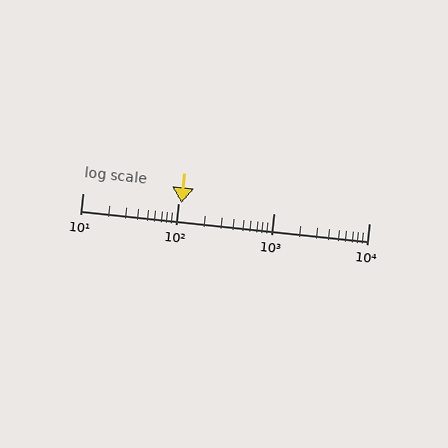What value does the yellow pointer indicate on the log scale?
The pointer indicates approximately 110.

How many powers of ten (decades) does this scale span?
The scale spans 3 decades, from 10 to 10000.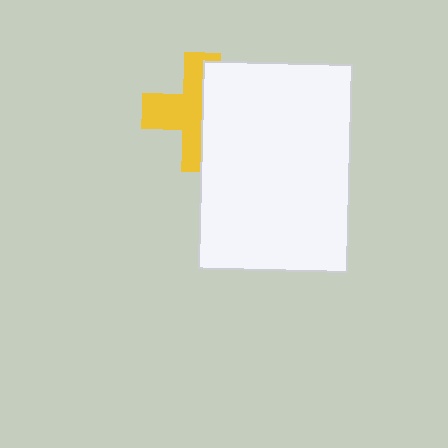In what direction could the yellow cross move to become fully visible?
The yellow cross could move left. That would shift it out from behind the white rectangle entirely.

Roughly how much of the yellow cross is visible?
About half of it is visible (roughly 54%).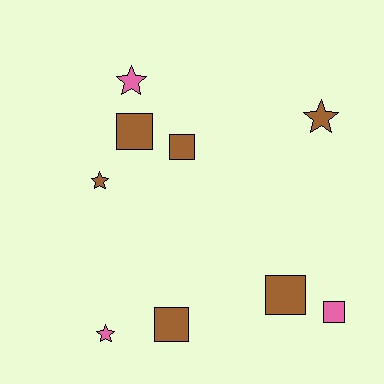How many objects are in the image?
There are 9 objects.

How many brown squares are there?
There are 4 brown squares.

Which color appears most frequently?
Brown, with 6 objects.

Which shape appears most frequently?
Square, with 5 objects.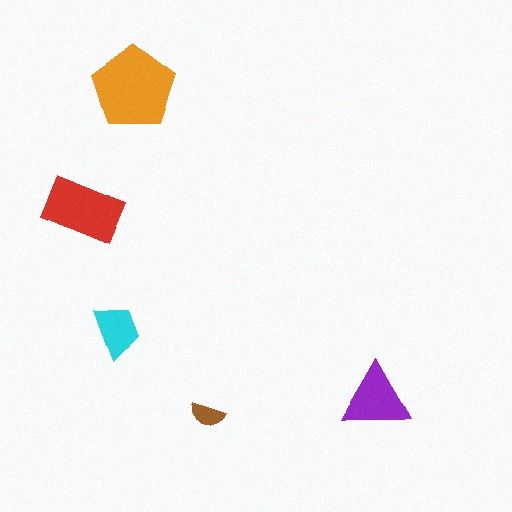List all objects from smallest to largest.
The brown semicircle, the cyan trapezoid, the purple triangle, the red rectangle, the orange pentagon.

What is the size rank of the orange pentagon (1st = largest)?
1st.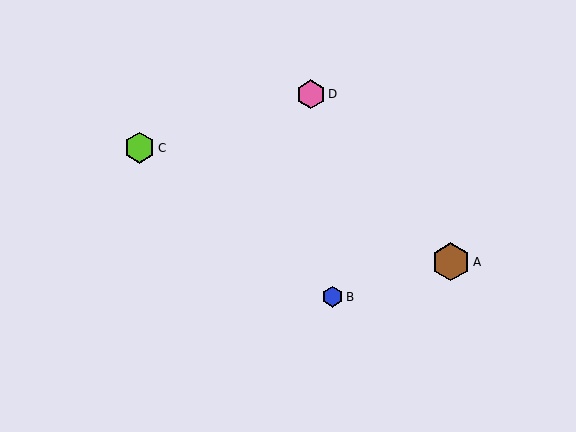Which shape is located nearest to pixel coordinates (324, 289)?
The blue hexagon (labeled B) at (332, 297) is nearest to that location.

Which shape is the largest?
The brown hexagon (labeled A) is the largest.